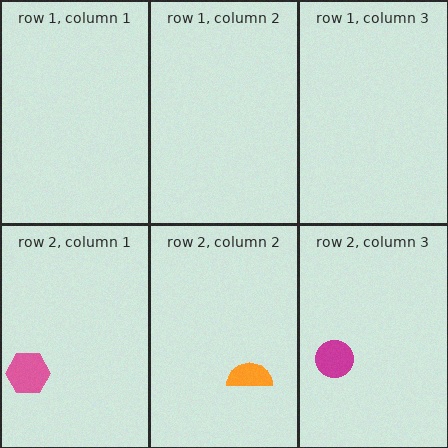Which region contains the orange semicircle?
The row 2, column 2 region.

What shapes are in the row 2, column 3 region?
The magenta circle.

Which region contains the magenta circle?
The row 2, column 3 region.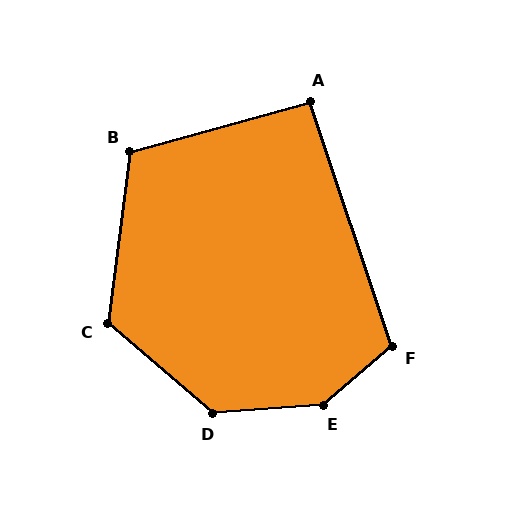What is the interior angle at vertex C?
Approximately 123 degrees (obtuse).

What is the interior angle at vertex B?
Approximately 113 degrees (obtuse).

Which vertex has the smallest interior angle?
A, at approximately 93 degrees.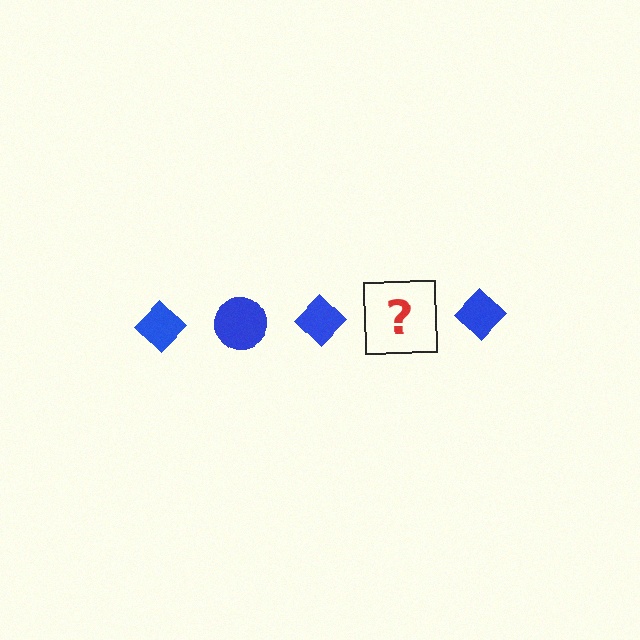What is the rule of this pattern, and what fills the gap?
The rule is that the pattern cycles through diamond, circle shapes in blue. The gap should be filled with a blue circle.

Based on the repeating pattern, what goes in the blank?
The blank should be a blue circle.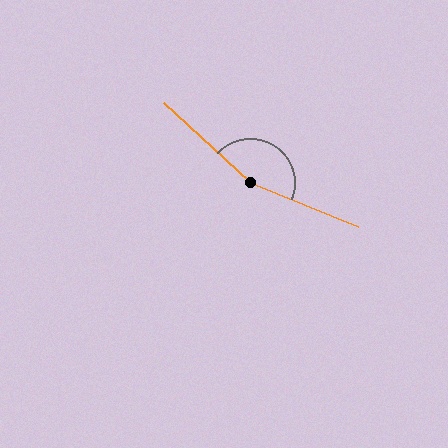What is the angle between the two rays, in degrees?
Approximately 159 degrees.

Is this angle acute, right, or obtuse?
It is obtuse.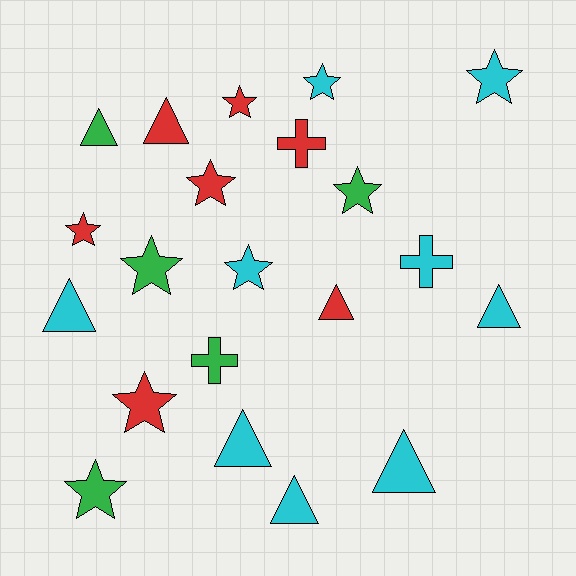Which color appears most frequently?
Cyan, with 9 objects.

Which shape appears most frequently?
Star, with 10 objects.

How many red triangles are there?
There are 2 red triangles.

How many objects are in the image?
There are 21 objects.